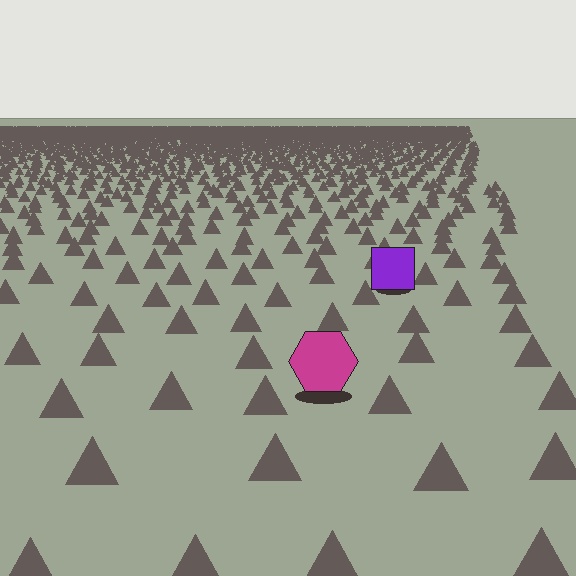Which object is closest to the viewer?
The magenta hexagon is closest. The texture marks near it are larger and more spread out.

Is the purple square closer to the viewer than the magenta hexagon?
No. The magenta hexagon is closer — you can tell from the texture gradient: the ground texture is coarser near it.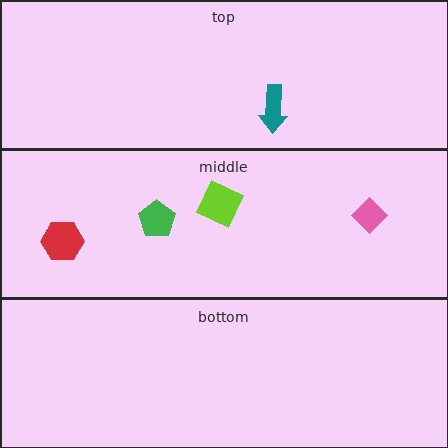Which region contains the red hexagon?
The middle region.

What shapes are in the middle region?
The red hexagon, the lime square, the pink diamond, the green pentagon.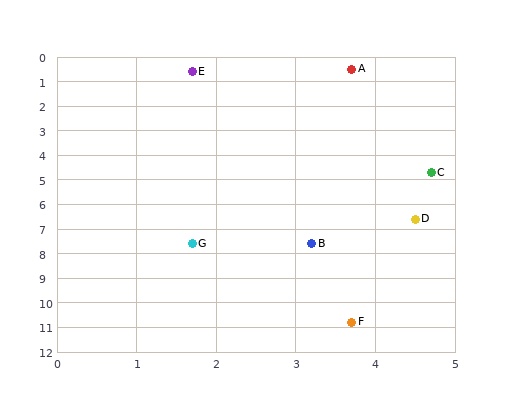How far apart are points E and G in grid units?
Points E and G are about 7.0 grid units apart.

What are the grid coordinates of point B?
Point B is at approximately (3.2, 7.6).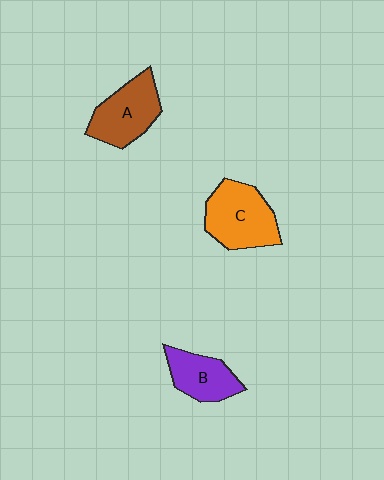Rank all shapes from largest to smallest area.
From largest to smallest: C (orange), A (brown), B (purple).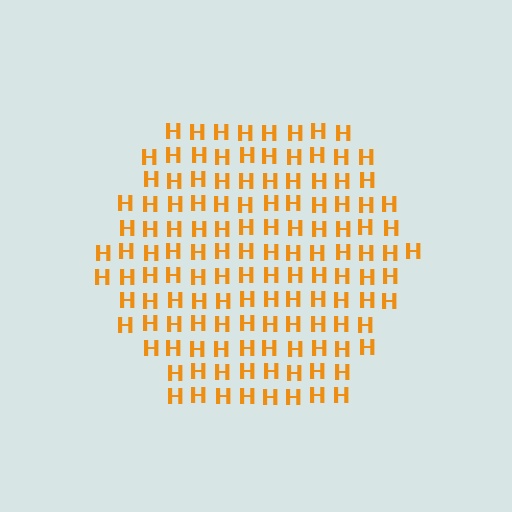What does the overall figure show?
The overall figure shows a hexagon.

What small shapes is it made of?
It is made of small letter H's.